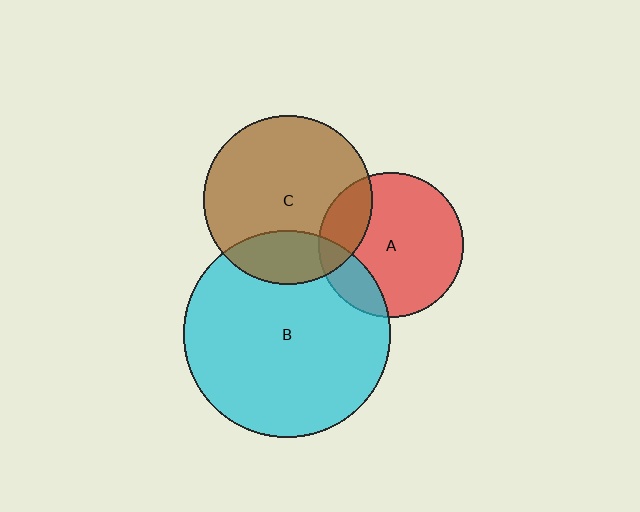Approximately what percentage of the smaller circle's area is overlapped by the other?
Approximately 15%.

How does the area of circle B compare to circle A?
Approximately 2.0 times.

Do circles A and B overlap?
Yes.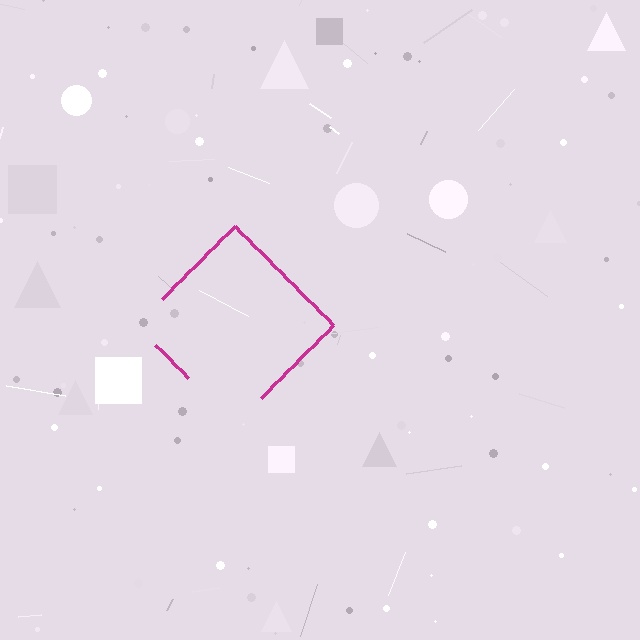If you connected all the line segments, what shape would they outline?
They would outline a diamond.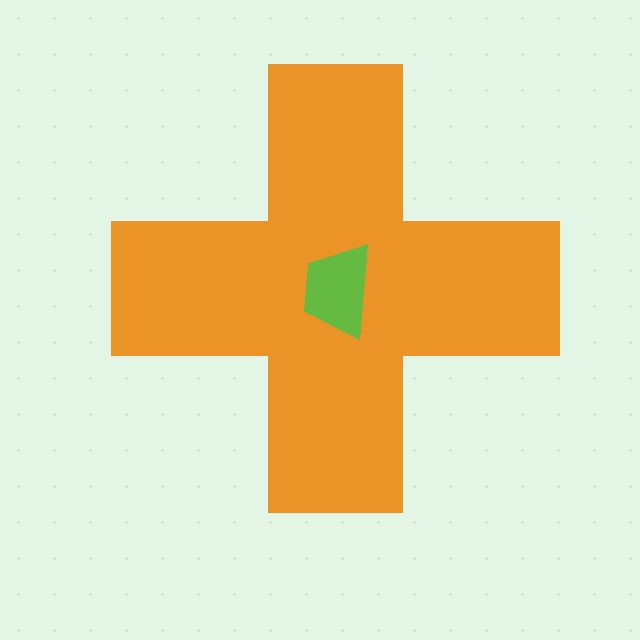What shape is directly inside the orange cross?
The lime trapezoid.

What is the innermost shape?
The lime trapezoid.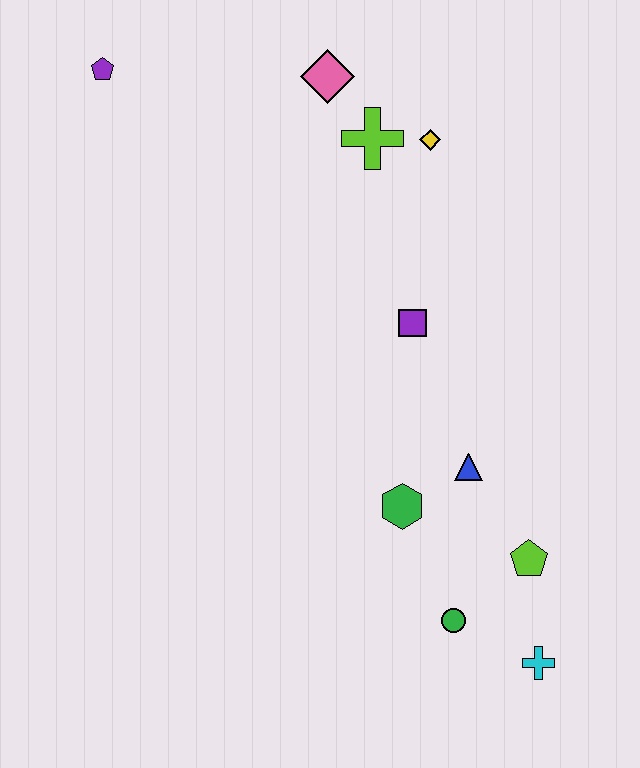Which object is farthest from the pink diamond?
The cyan cross is farthest from the pink diamond.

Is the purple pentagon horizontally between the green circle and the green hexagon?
No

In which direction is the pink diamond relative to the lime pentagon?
The pink diamond is above the lime pentagon.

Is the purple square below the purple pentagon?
Yes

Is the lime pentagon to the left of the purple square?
No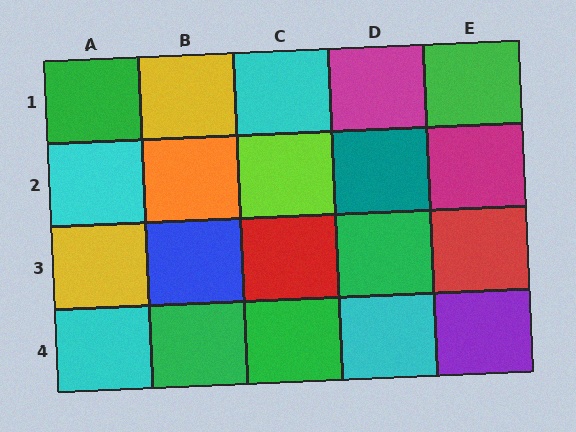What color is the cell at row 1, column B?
Yellow.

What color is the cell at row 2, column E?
Magenta.